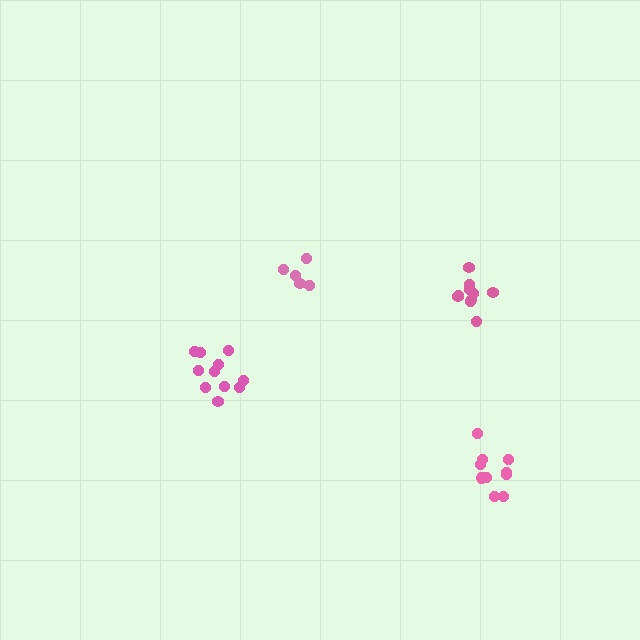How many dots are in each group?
Group 1: 11 dots, Group 2: 5 dots, Group 3: 10 dots, Group 4: 10 dots (36 total).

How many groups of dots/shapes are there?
There are 4 groups.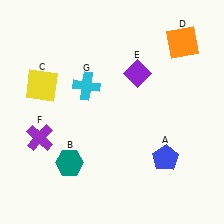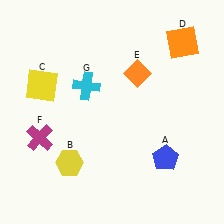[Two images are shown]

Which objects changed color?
B changed from teal to yellow. E changed from purple to orange. F changed from purple to magenta.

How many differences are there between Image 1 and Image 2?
There are 3 differences between the two images.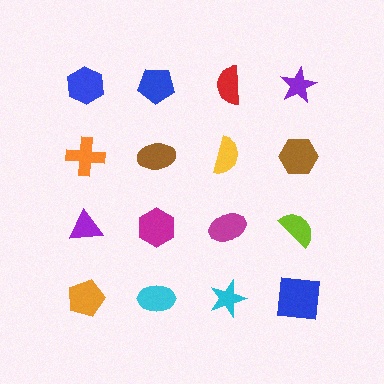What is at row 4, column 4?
A blue square.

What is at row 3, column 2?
A magenta hexagon.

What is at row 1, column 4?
A purple star.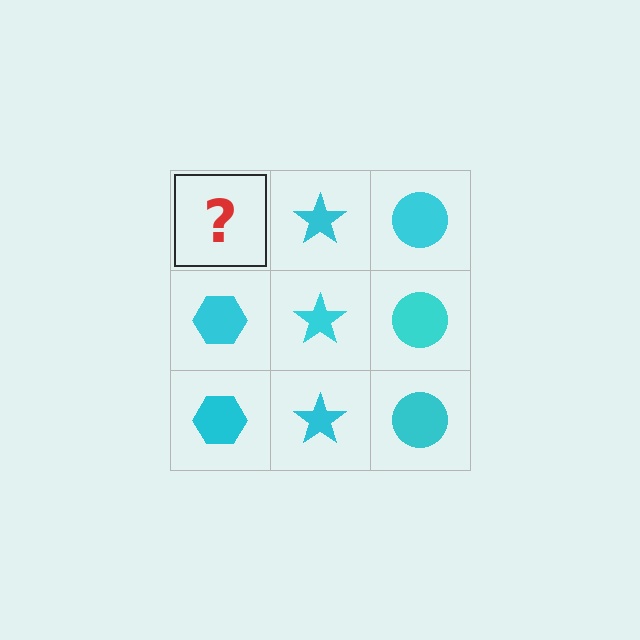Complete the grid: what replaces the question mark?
The question mark should be replaced with a cyan hexagon.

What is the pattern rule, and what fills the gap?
The rule is that each column has a consistent shape. The gap should be filled with a cyan hexagon.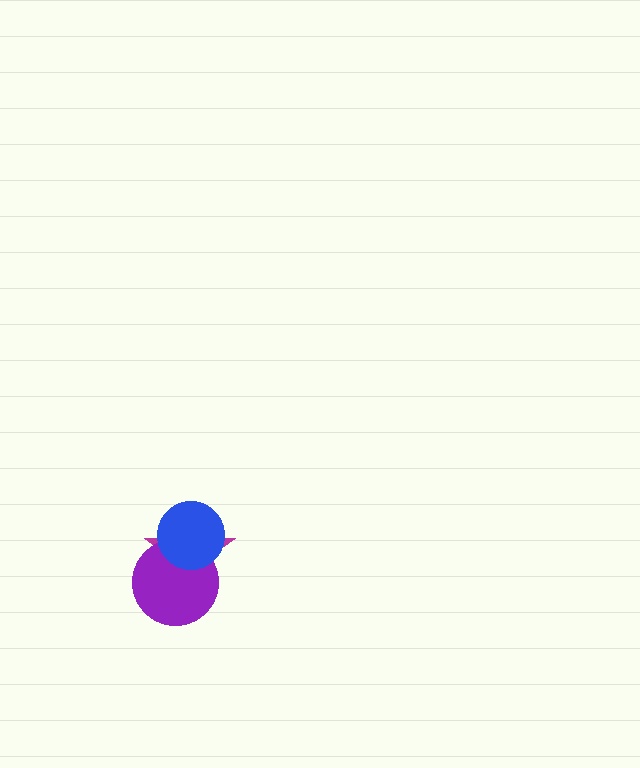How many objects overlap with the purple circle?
2 objects overlap with the purple circle.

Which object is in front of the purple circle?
The blue circle is in front of the purple circle.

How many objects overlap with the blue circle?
2 objects overlap with the blue circle.